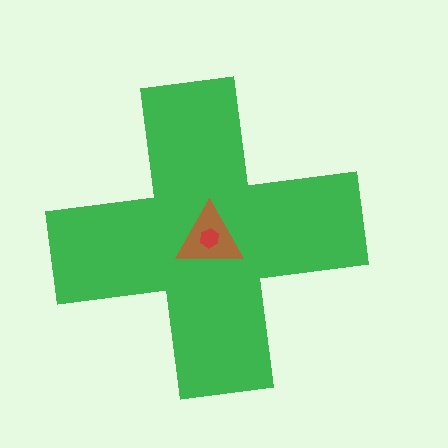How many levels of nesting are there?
3.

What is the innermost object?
The red hexagon.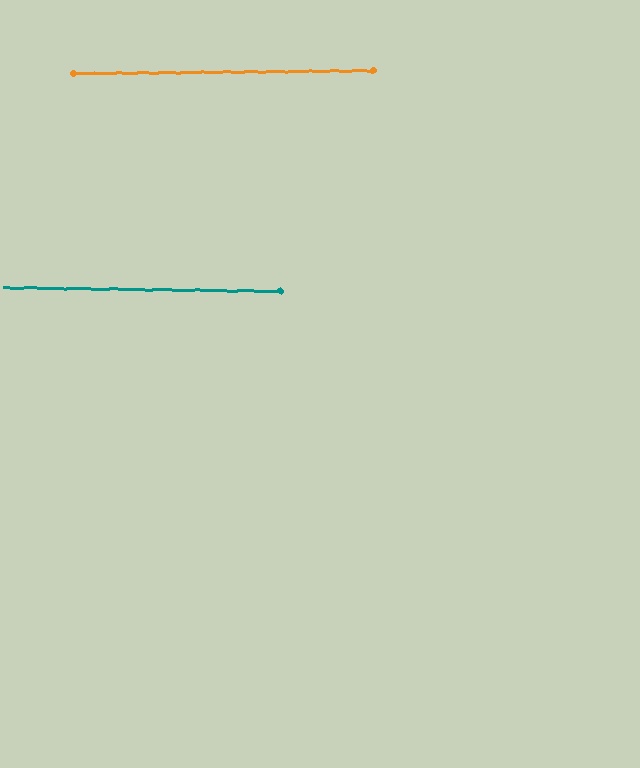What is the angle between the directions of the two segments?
Approximately 1 degree.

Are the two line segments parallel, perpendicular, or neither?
Parallel — their directions differ by only 1.2°.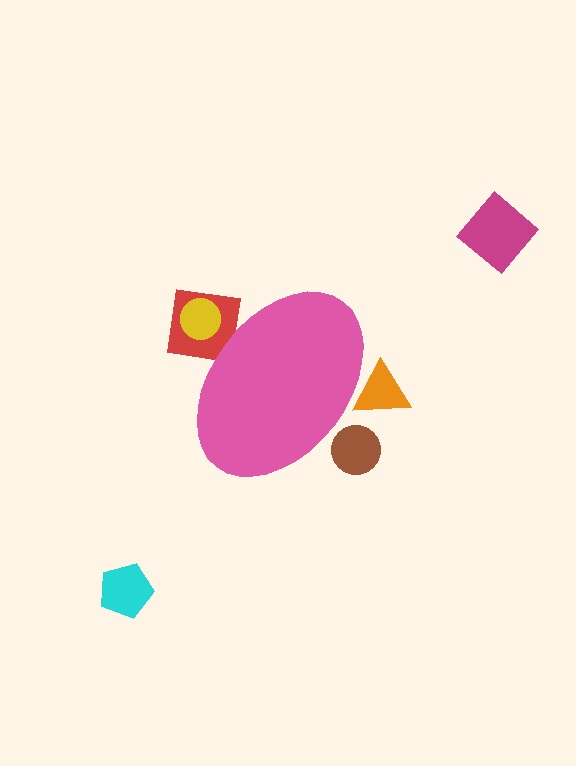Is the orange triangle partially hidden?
Yes, the orange triangle is partially hidden behind the pink ellipse.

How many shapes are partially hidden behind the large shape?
4 shapes are partially hidden.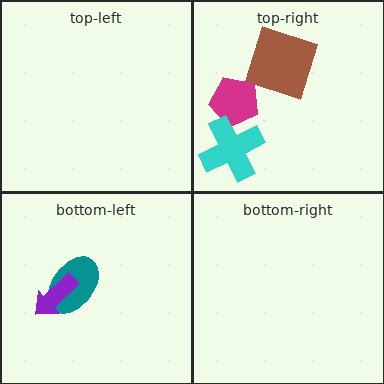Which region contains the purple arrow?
The bottom-left region.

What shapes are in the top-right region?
The brown square, the magenta pentagon, the cyan cross.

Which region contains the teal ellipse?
The bottom-left region.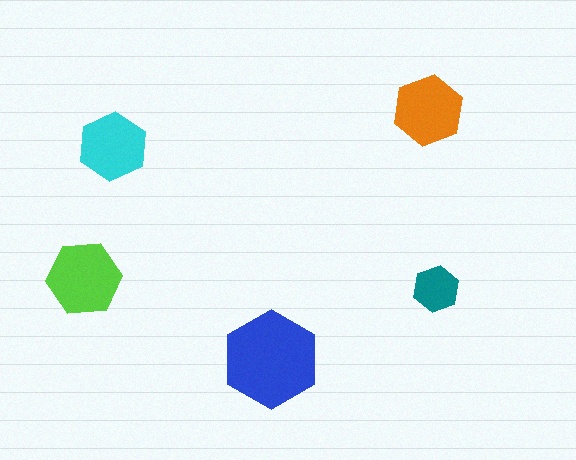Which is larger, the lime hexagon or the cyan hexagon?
The lime one.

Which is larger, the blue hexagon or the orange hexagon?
The blue one.